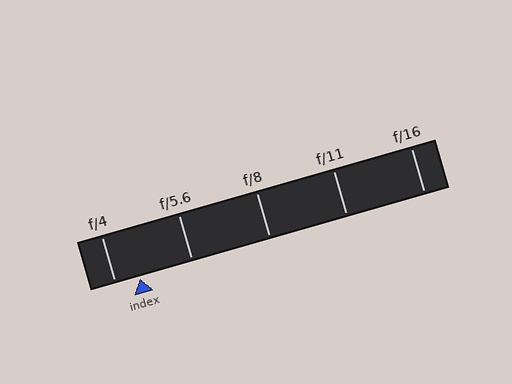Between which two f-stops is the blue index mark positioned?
The index mark is between f/4 and f/5.6.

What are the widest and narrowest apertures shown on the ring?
The widest aperture shown is f/4 and the narrowest is f/16.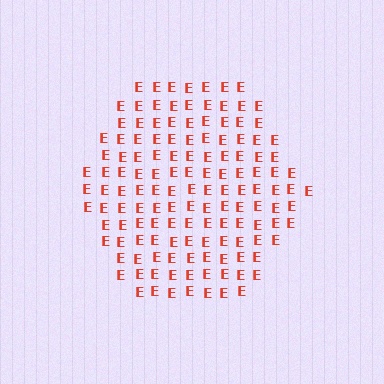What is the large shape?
The large shape is a hexagon.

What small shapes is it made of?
It is made of small letter E's.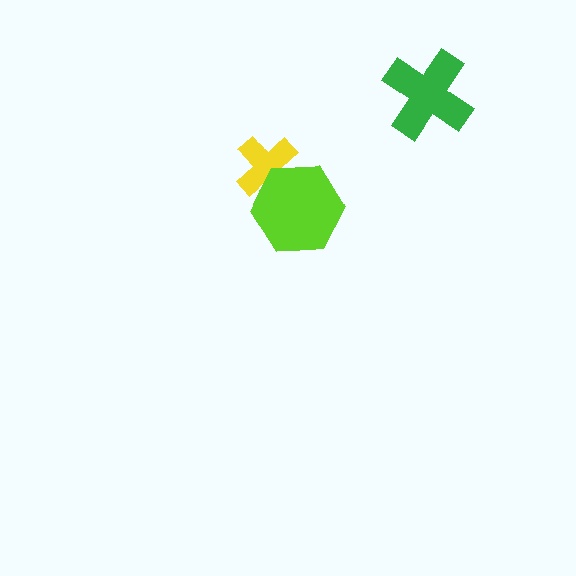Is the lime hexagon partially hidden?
No, no other shape covers it.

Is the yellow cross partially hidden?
Yes, it is partially covered by another shape.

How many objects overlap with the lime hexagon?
1 object overlaps with the lime hexagon.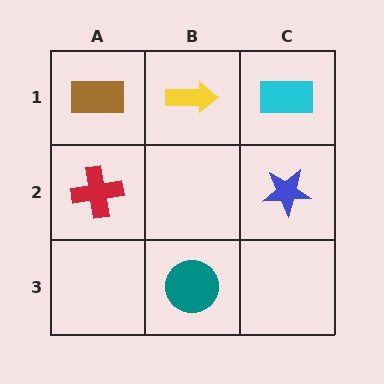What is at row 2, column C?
A blue star.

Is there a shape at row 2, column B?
No, that cell is empty.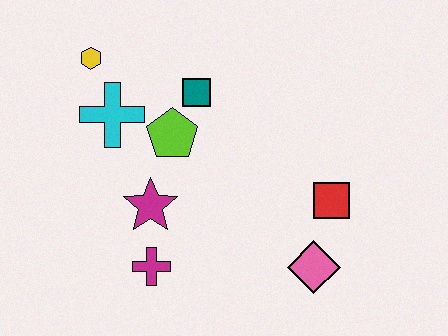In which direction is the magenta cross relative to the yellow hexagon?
The magenta cross is below the yellow hexagon.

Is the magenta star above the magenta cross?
Yes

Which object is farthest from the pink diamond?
The yellow hexagon is farthest from the pink diamond.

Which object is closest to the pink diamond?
The red square is closest to the pink diamond.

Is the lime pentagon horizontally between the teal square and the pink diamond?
No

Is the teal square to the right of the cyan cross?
Yes